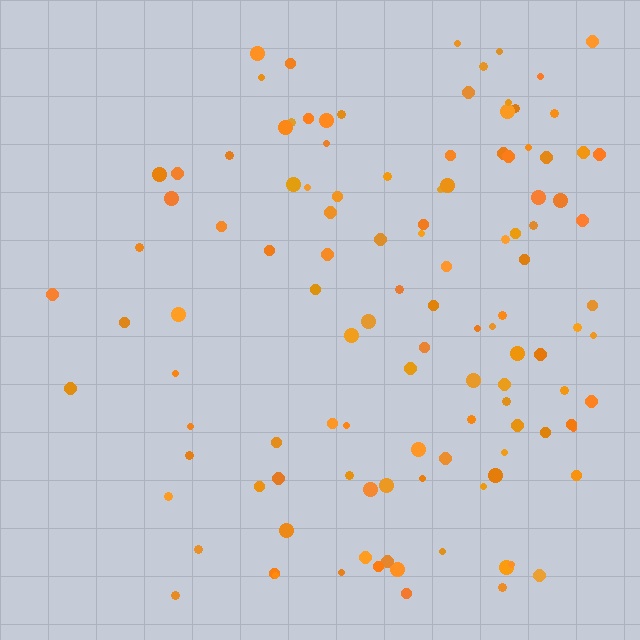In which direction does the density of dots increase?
From left to right, with the right side densest.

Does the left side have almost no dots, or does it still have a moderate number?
Still a moderate number, just noticeably fewer than the right.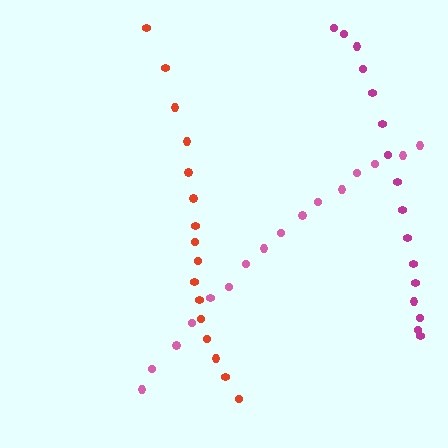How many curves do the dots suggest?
There are 3 distinct paths.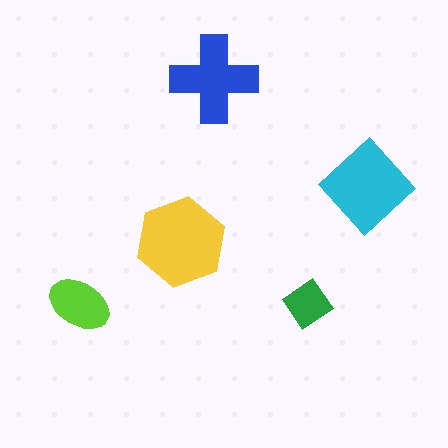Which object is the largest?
The yellow hexagon.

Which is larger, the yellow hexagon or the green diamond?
The yellow hexagon.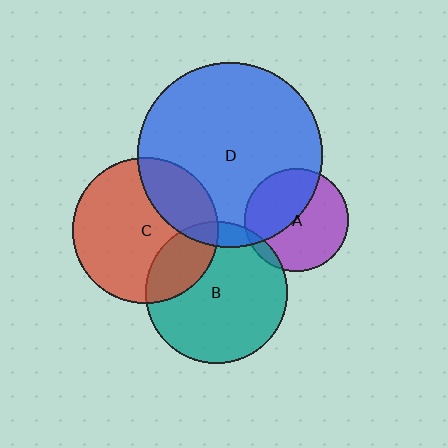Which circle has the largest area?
Circle D (blue).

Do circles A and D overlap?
Yes.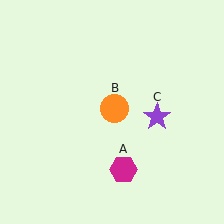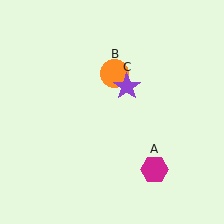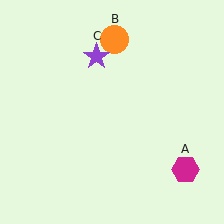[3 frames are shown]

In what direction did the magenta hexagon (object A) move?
The magenta hexagon (object A) moved right.